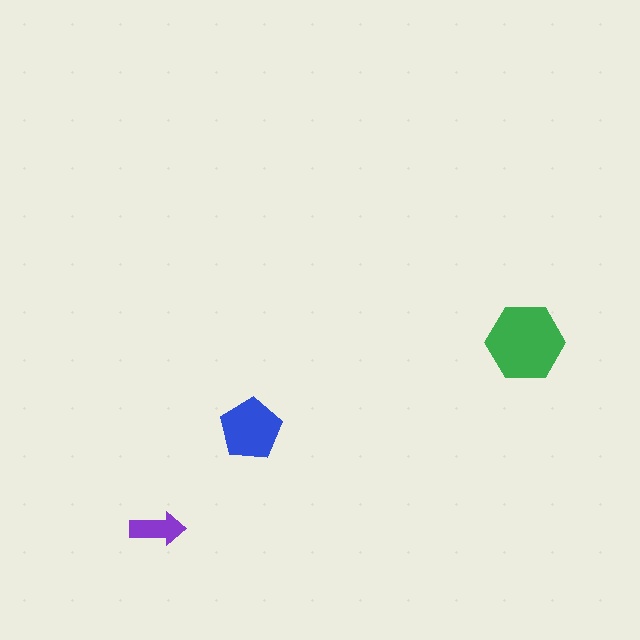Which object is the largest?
The green hexagon.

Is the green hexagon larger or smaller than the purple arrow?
Larger.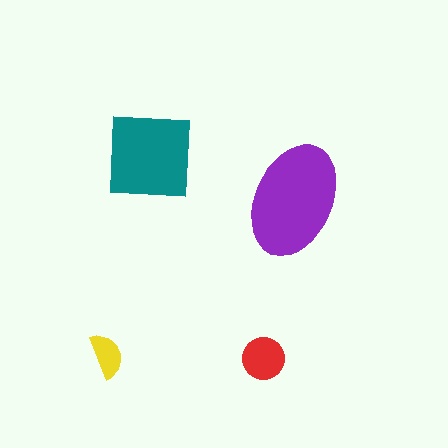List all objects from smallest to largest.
The yellow semicircle, the red circle, the teal square, the purple ellipse.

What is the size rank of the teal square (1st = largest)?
2nd.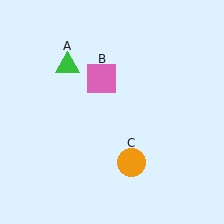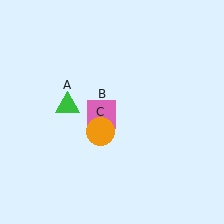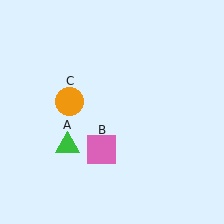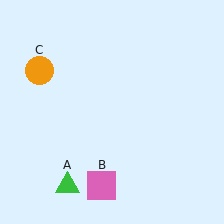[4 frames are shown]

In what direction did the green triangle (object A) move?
The green triangle (object A) moved down.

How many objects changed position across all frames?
3 objects changed position: green triangle (object A), pink square (object B), orange circle (object C).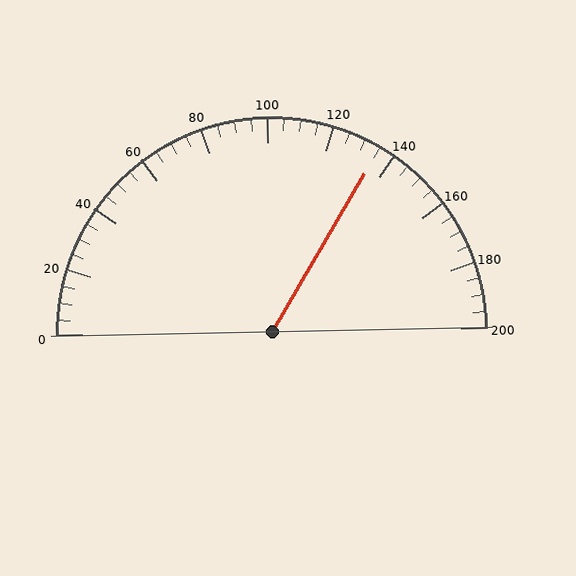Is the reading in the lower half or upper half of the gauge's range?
The reading is in the upper half of the range (0 to 200).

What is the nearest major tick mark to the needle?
The nearest major tick mark is 140.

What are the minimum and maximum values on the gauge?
The gauge ranges from 0 to 200.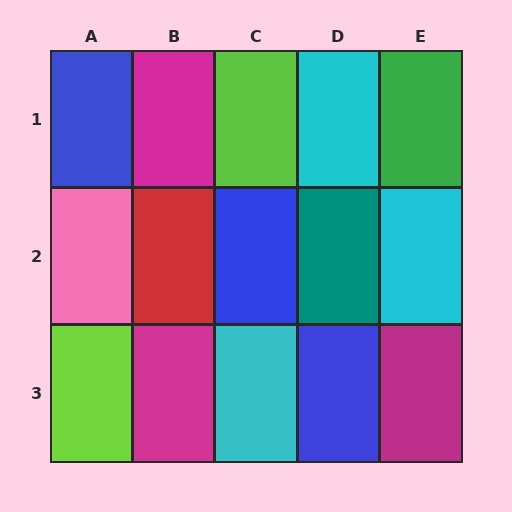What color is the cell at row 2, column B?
Red.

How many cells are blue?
3 cells are blue.